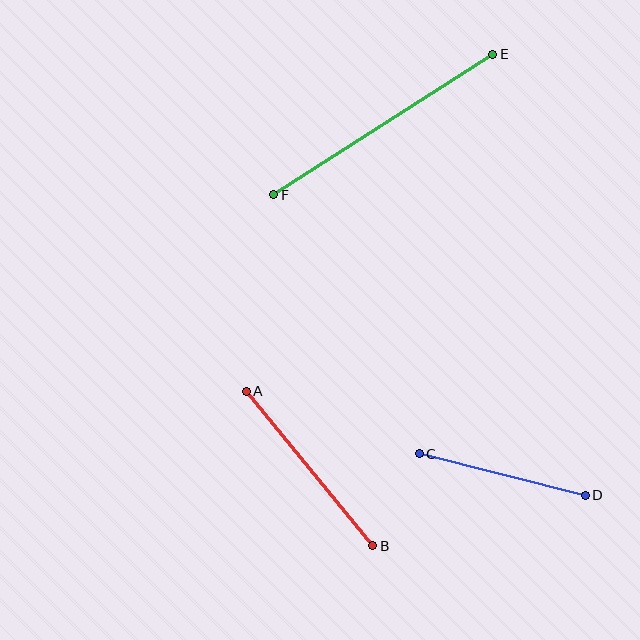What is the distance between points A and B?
The distance is approximately 199 pixels.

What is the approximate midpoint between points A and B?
The midpoint is at approximately (310, 469) pixels.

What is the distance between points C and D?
The distance is approximately 171 pixels.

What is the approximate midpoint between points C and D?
The midpoint is at approximately (502, 475) pixels.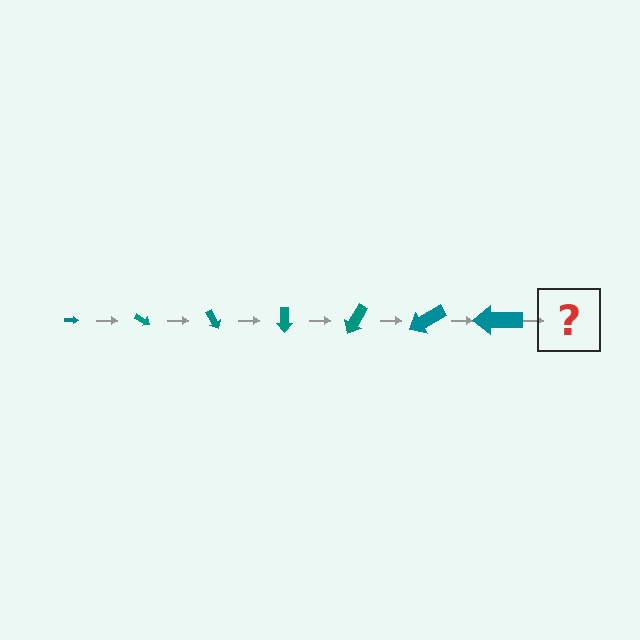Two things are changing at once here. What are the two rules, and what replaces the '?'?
The two rules are that the arrow grows larger each step and it rotates 30 degrees each step. The '?' should be an arrow, larger than the previous one and rotated 210 degrees from the start.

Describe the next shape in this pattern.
It should be an arrow, larger than the previous one and rotated 210 degrees from the start.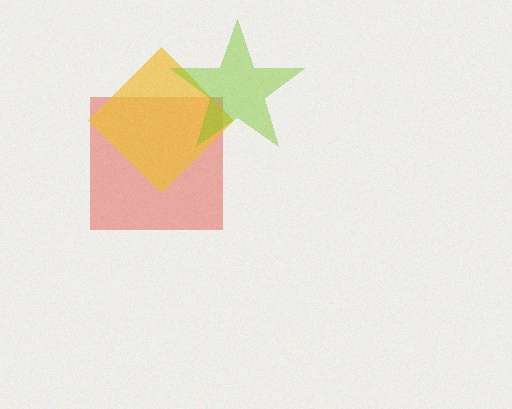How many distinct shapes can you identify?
There are 3 distinct shapes: a red square, a yellow diamond, a lime star.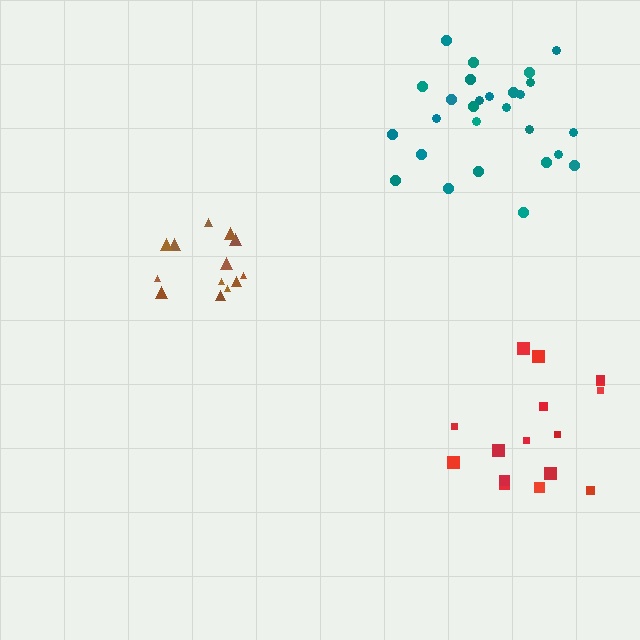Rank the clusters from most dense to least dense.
brown, teal, red.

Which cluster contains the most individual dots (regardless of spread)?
Teal (27).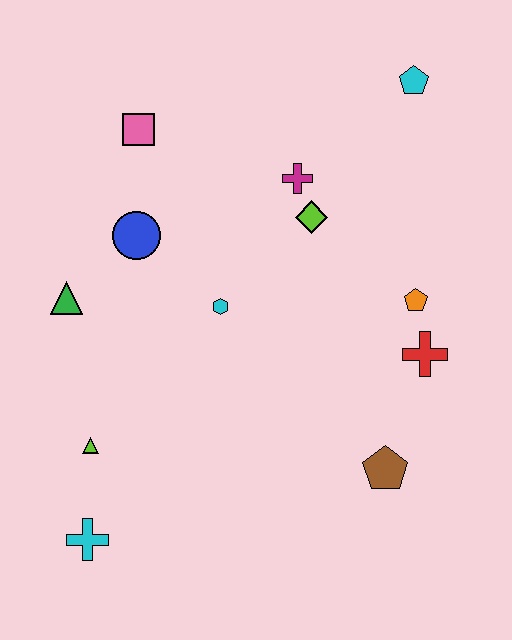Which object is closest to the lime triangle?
The cyan cross is closest to the lime triangle.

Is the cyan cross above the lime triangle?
No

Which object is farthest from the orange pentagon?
The cyan cross is farthest from the orange pentagon.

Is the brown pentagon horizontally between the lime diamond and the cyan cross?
No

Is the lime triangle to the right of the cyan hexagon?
No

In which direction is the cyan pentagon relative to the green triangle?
The cyan pentagon is to the right of the green triangle.